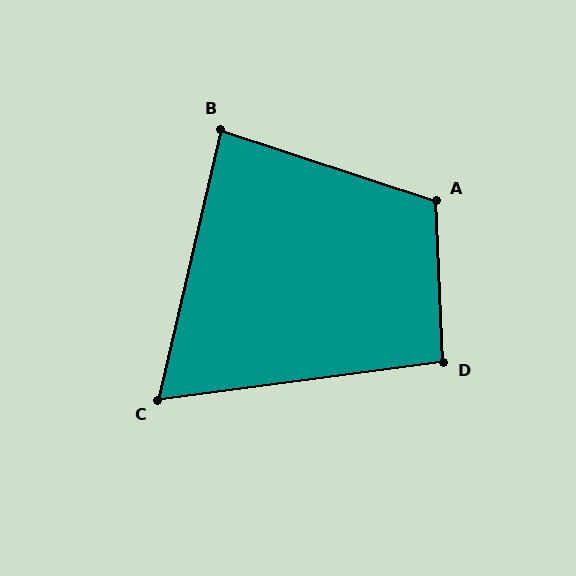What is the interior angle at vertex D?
Approximately 95 degrees (obtuse).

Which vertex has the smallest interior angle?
C, at approximately 69 degrees.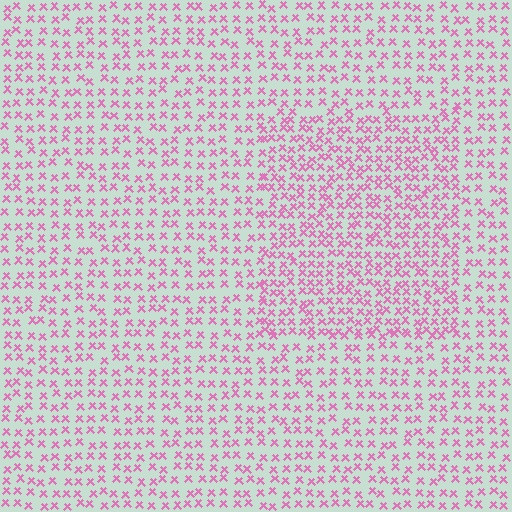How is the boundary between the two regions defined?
The boundary is defined by a change in element density (approximately 1.6x ratio). All elements are the same color, size, and shape.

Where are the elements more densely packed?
The elements are more densely packed inside the rectangle boundary.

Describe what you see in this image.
The image contains small pink elements arranged at two different densities. A rectangle-shaped region is visible where the elements are more densely packed than the surrounding area.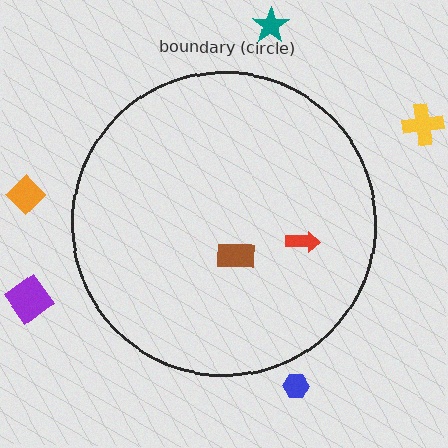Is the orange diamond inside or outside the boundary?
Outside.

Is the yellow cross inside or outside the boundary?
Outside.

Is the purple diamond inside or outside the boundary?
Outside.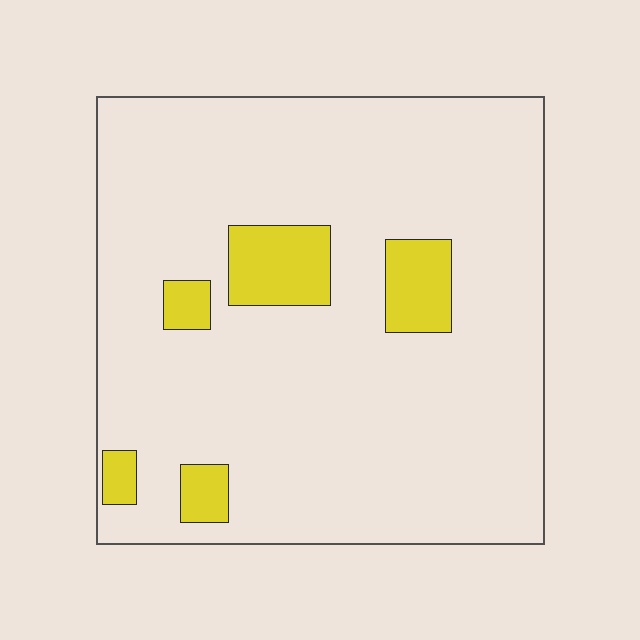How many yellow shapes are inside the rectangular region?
5.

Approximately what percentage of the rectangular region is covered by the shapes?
Approximately 10%.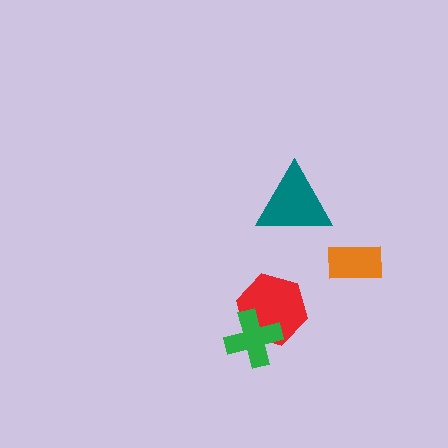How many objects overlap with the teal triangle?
0 objects overlap with the teal triangle.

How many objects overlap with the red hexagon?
1 object overlaps with the red hexagon.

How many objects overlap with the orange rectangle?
0 objects overlap with the orange rectangle.